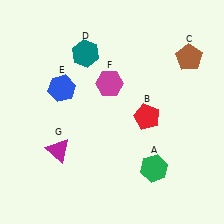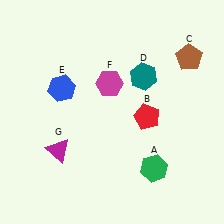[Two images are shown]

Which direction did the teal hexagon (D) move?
The teal hexagon (D) moved right.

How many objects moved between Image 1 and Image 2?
1 object moved between the two images.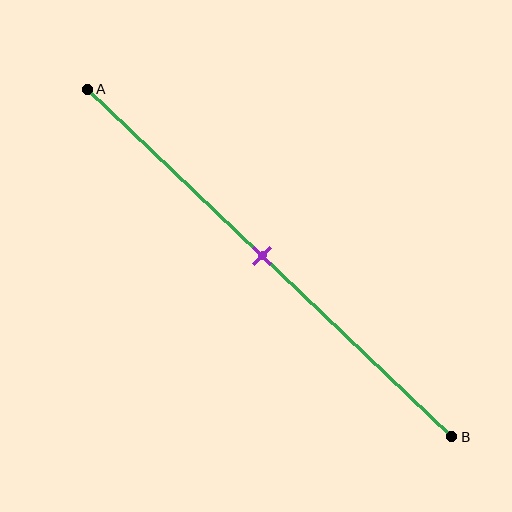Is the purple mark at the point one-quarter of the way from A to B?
No, the mark is at about 50% from A, not at the 25% one-quarter point.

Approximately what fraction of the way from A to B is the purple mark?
The purple mark is approximately 50% of the way from A to B.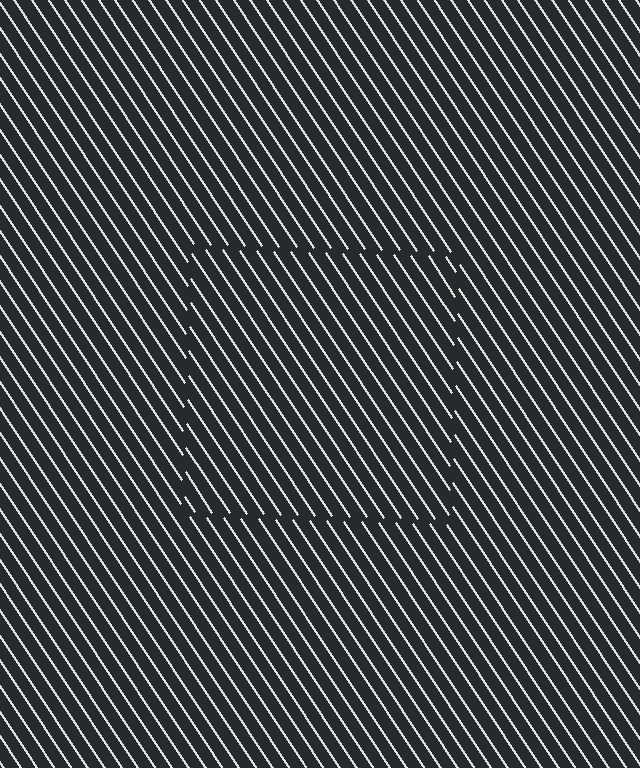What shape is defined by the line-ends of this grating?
An illusory square. The interior of the shape contains the same grating, shifted by half a period — the contour is defined by the phase discontinuity where line-ends from the inner and outer gratings abut.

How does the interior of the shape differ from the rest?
The interior of the shape contains the same grating, shifted by half a period — the contour is defined by the phase discontinuity where line-ends from the inner and outer gratings abut.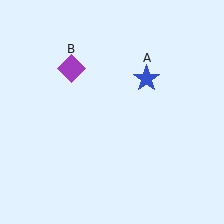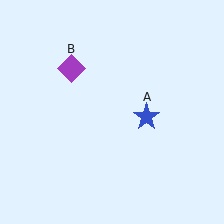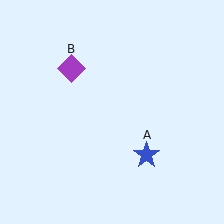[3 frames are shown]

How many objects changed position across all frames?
1 object changed position: blue star (object A).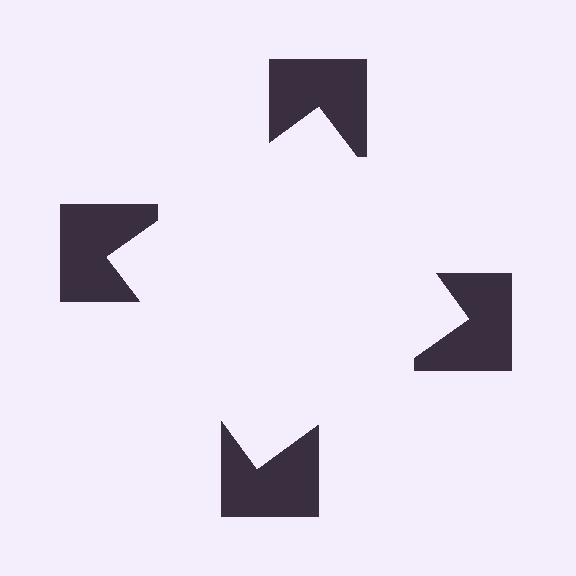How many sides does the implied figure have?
4 sides.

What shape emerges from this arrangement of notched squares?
An illusory square — its edges are inferred from the aligned wedge cuts in the notched squares, not physically drawn.